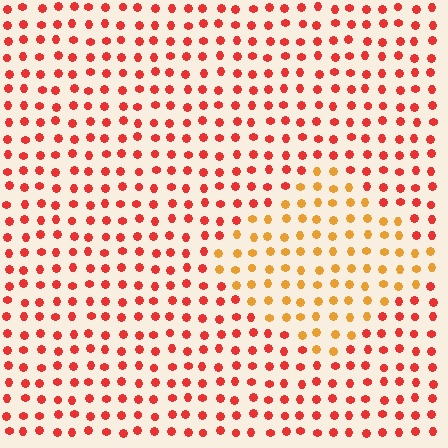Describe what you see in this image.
The image is filled with small red elements in a uniform arrangement. A diamond-shaped region is visible where the elements are tinted to a slightly different hue, forming a subtle color boundary.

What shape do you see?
I see a diamond.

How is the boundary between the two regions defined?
The boundary is defined purely by a slight shift in hue (about 36 degrees). Spacing, size, and orientation are identical on both sides.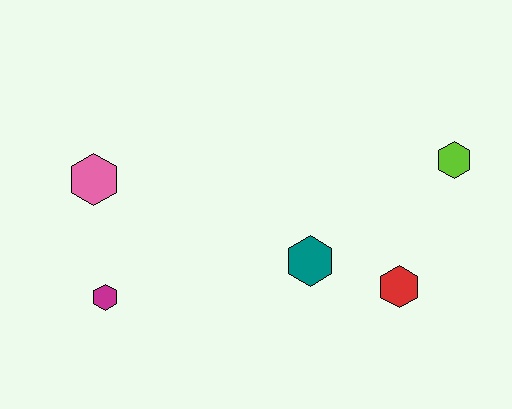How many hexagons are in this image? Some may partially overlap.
There are 5 hexagons.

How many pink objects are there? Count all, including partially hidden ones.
There is 1 pink object.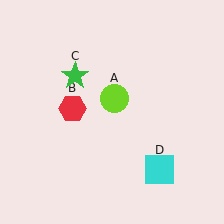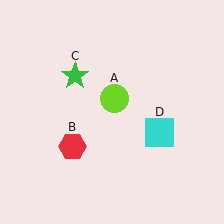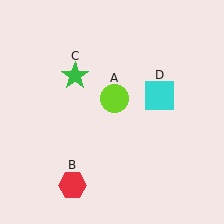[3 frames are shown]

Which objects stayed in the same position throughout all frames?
Lime circle (object A) and green star (object C) remained stationary.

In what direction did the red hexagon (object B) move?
The red hexagon (object B) moved down.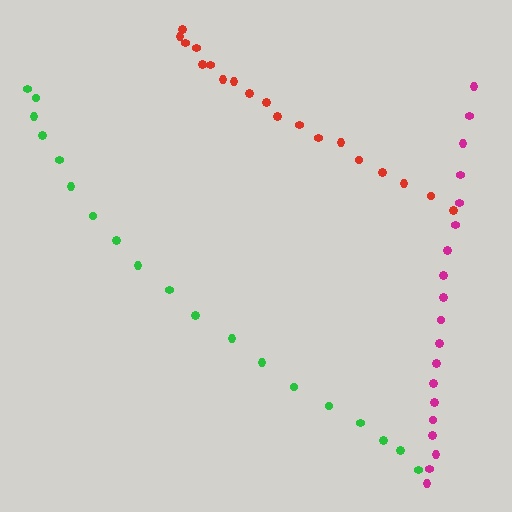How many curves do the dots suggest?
There are 3 distinct paths.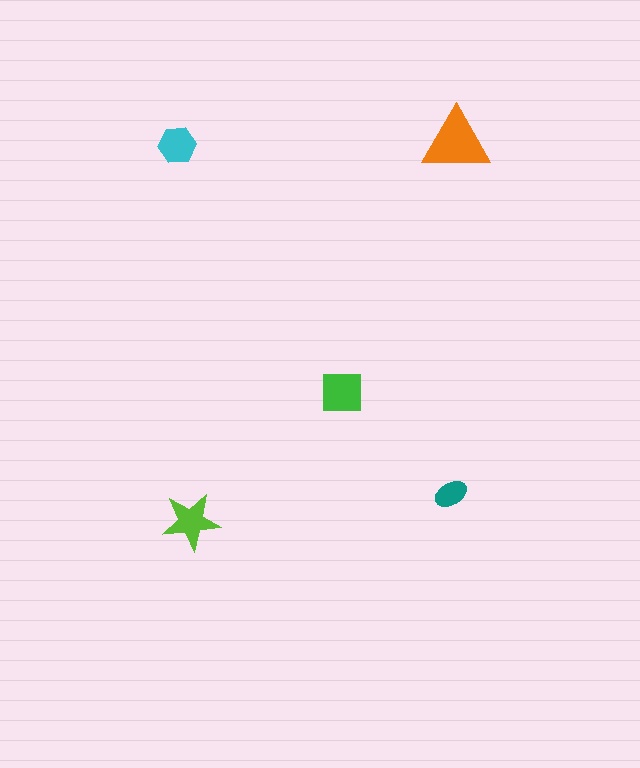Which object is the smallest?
The teal ellipse.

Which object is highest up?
The orange triangle is topmost.